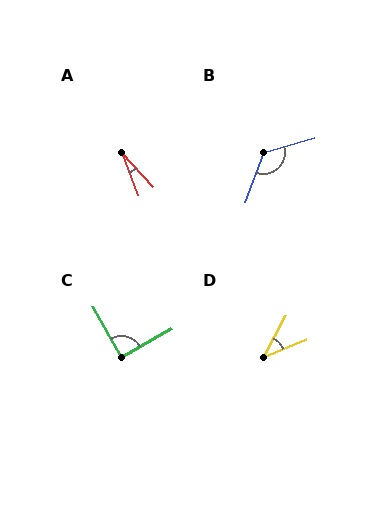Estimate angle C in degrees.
Approximately 89 degrees.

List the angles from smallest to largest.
A (23°), D (39°), C (89°), B (126°).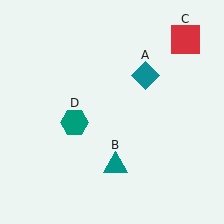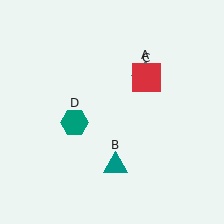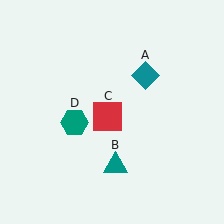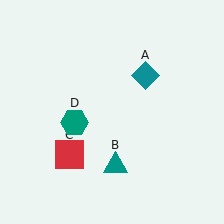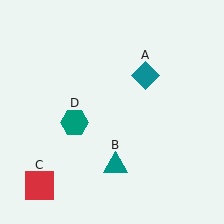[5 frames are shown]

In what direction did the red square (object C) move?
The red square (object C) moved down and to the left.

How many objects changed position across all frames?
1 object changed position: red square (object C).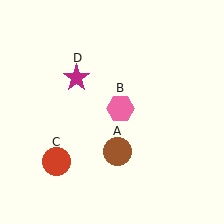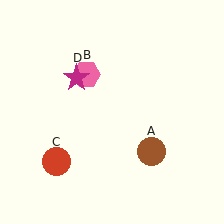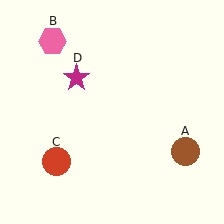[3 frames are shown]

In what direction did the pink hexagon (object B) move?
The pink hexagon (object B) moved up and to the left.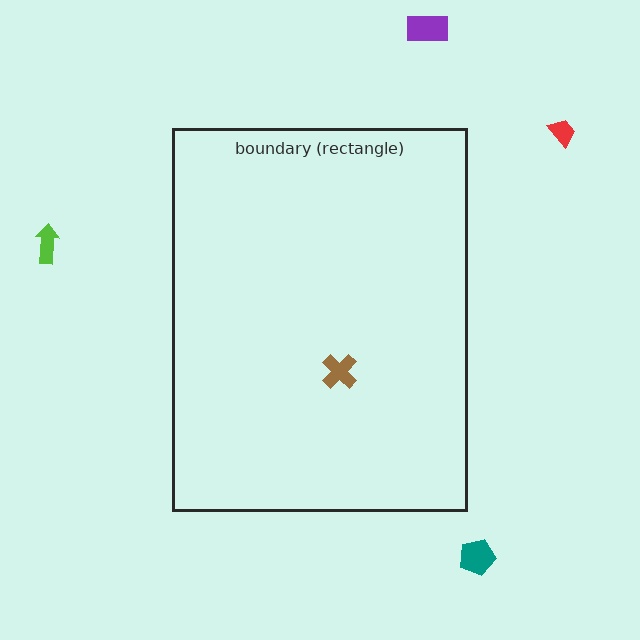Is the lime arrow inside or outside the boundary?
Outside.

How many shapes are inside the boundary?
1 inside, 4 outside.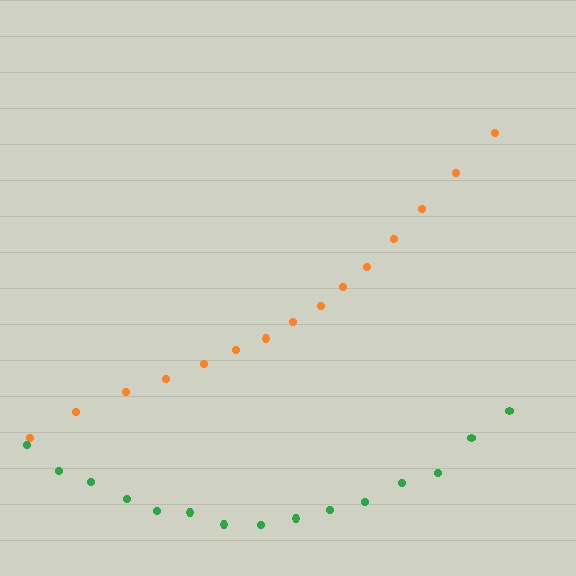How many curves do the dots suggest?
There are 2 distinct paths.